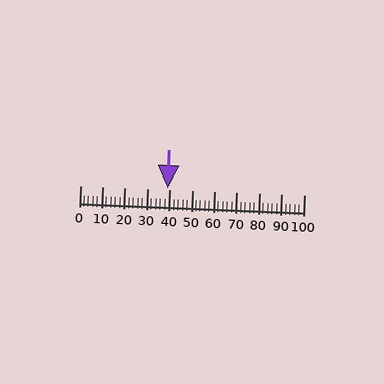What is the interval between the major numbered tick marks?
The major tick marks are spaced 10 units apart.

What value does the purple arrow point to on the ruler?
The purple arrow points to approximately 39.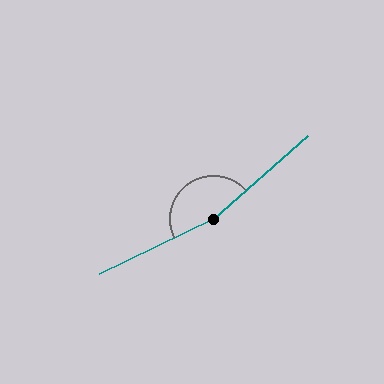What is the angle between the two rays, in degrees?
Approximately 164 degrees.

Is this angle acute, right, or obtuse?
It is obtuse.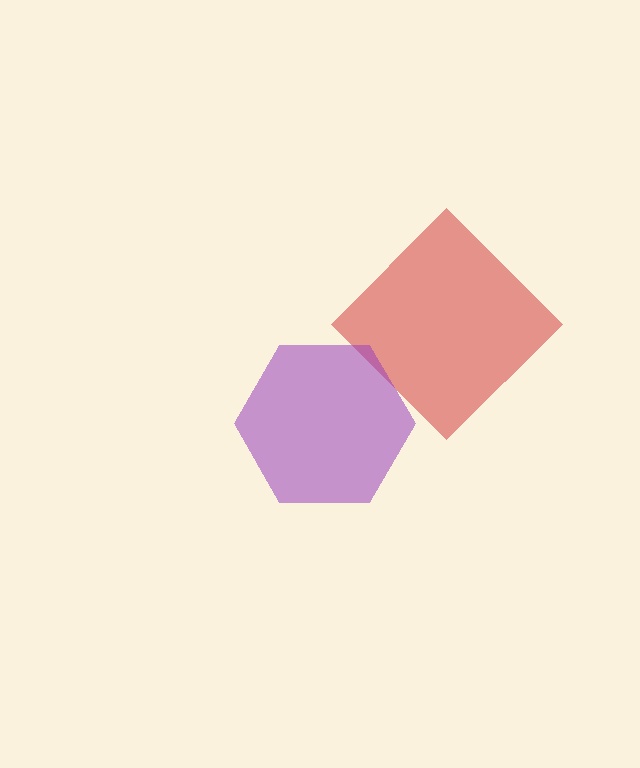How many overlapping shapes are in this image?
There are 2 overlapping shapes in the image.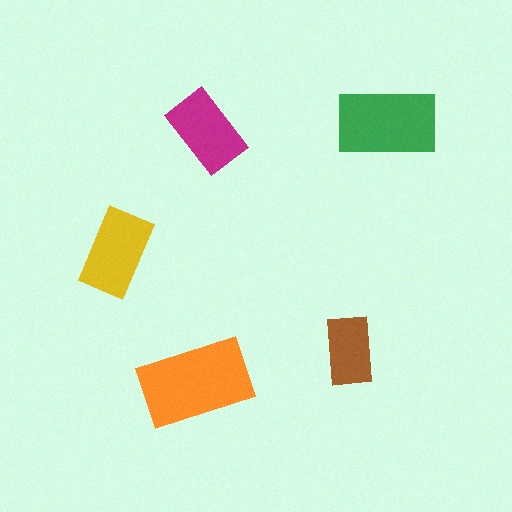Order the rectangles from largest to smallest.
the orange one, the green one, the yellow one, the magenta one, the brown one.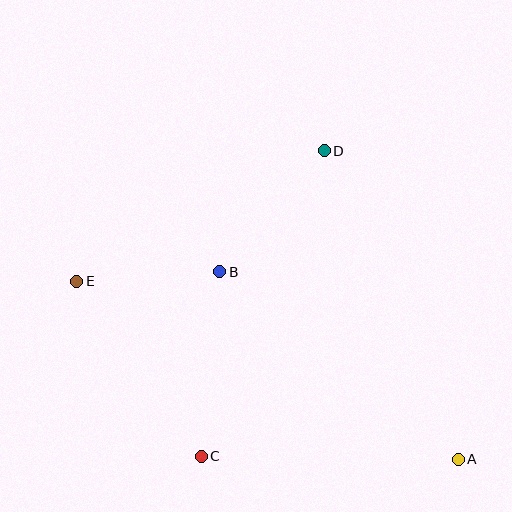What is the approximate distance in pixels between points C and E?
The distance between C and E is approximately 215 pixels.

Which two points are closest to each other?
Points B and E are closest to each other.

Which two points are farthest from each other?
Points A and E are farthest from each other.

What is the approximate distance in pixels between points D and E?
The distance between D and E is approximately 280 pixels.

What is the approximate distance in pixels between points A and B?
The distance between A and B is approximately 304 pixels.